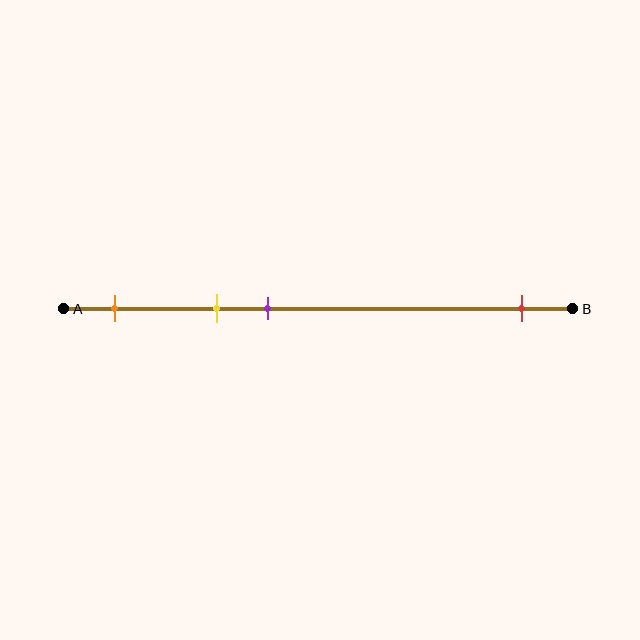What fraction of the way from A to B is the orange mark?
The orange mark is approximately 10% (0.1) of the way from A to B.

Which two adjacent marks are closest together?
The yellow and purple marks are the closest adjacent pair.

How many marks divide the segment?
There are 4 marks dividing the segment.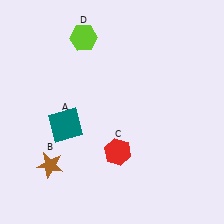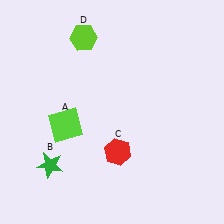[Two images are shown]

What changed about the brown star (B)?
In Image 1, B is brown. In Image 2, it changed to green.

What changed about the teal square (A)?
In Image 1, A is teal. In Image 2, it changed to lime.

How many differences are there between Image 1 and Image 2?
There are 2 differences between the two images.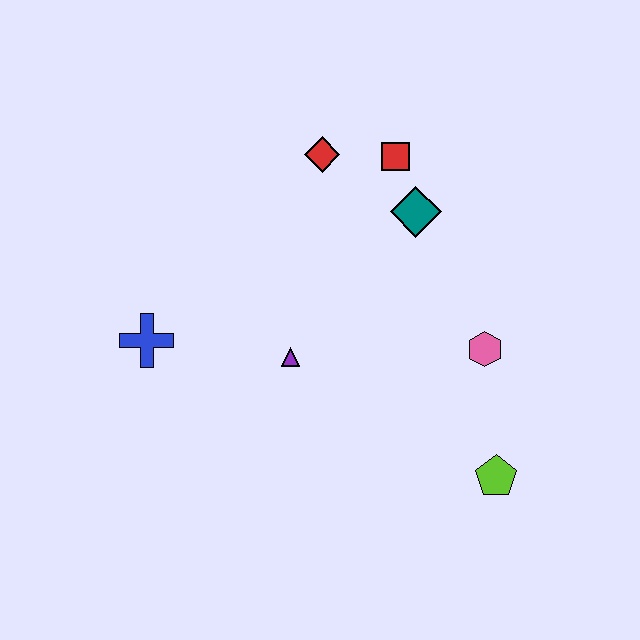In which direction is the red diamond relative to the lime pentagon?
The red diamond is above the lime pentagon.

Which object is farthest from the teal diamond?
The blue cross is farthest from the teal diamond.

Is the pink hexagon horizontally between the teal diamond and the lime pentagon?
Yes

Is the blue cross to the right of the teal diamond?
No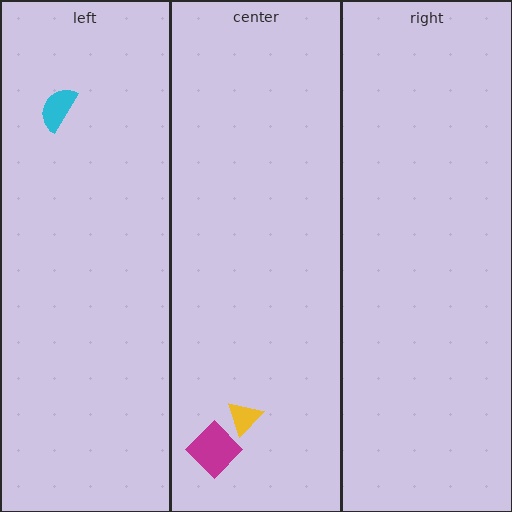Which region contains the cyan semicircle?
The left region.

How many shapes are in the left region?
1.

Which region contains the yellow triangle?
The center region.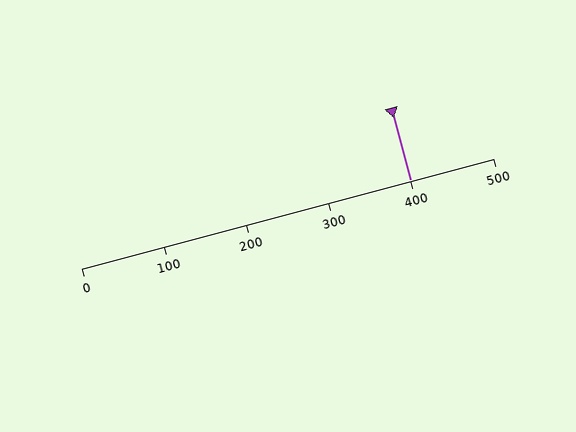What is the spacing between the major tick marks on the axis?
The major ticks are spaced 100 apart.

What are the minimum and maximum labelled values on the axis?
The axis runs from 0 to 500.